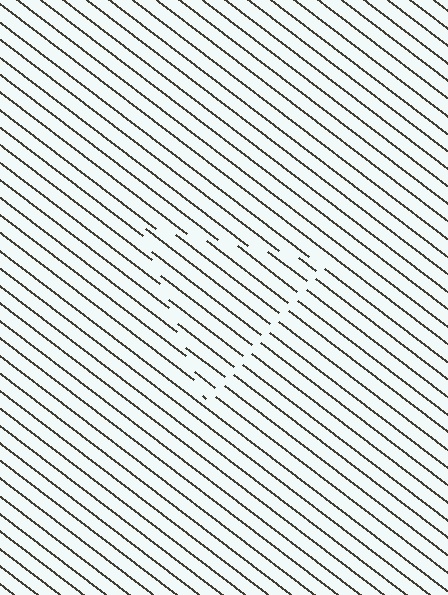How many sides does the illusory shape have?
3 sides — the line-ends trace a triangle.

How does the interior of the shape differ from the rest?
The interior of the shape contains the same grating, shifted by half a period — the contour is defined by the phase discontinuity where line-ends from the inner and outer gratings abut.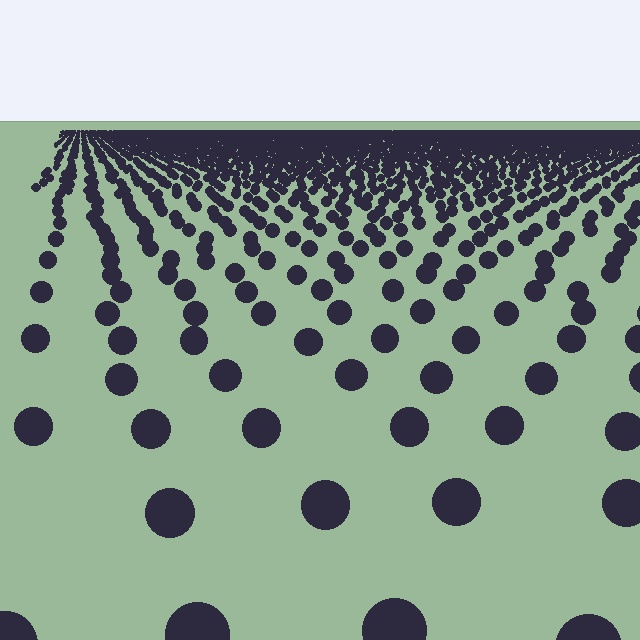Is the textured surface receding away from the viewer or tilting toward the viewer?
The surface is receding away from the viewer. Texture elements get smaller and denser toward the top.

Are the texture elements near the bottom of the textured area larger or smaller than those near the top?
Larger. Near the bottom, elements are closer to the viewer and appear at a bigger on-screen size.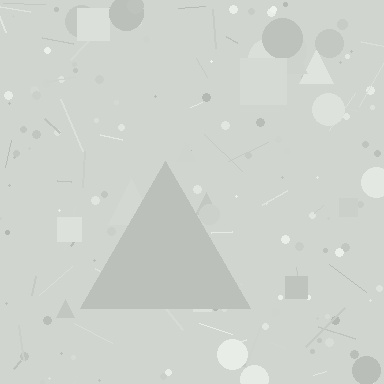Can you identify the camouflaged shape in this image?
The camouflaged shape is a triangle.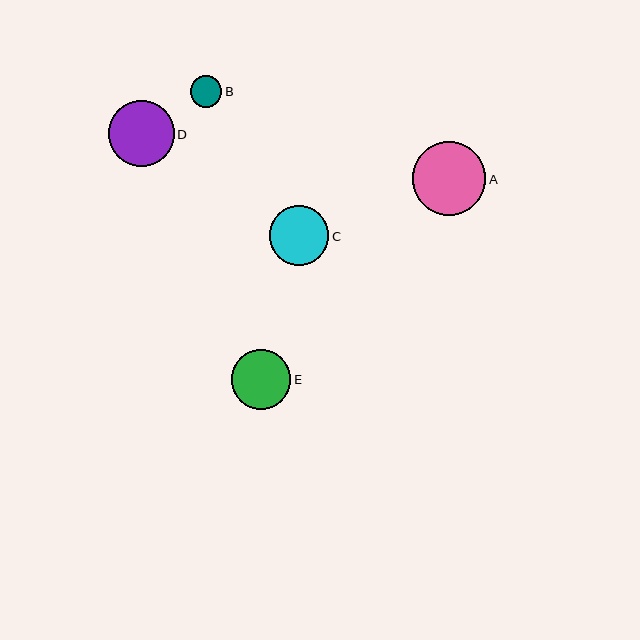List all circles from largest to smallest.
From largest to smallest: A, D, C, E, B.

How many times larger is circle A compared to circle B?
Circle A is approximately 2.3 times the size of circle B.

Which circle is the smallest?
Circle B is the smallest with a size of approximately 32 pixels.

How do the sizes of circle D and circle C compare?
Circle D and circle C are approximately the same size.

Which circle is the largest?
Circle A is the largest with a size of approximately 73 pixels.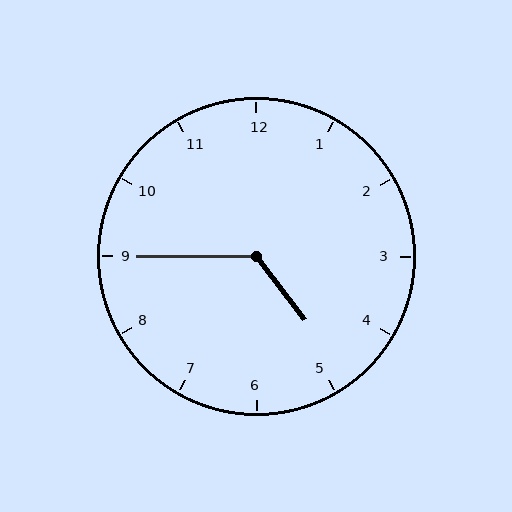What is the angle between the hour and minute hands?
Approximately 128 degrees.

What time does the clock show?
4:45.